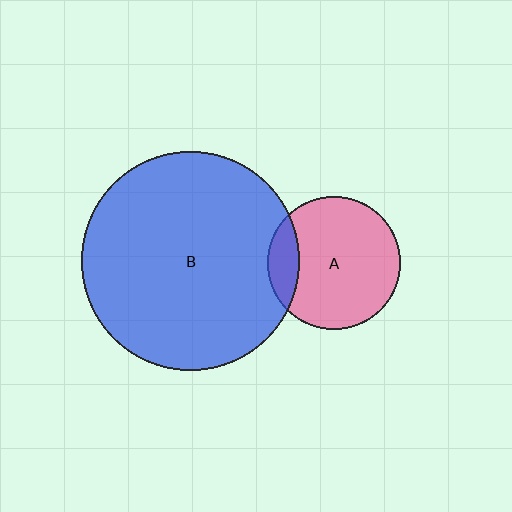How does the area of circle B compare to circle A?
Approximately 2.7 times.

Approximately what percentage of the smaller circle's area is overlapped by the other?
Approximately 15%.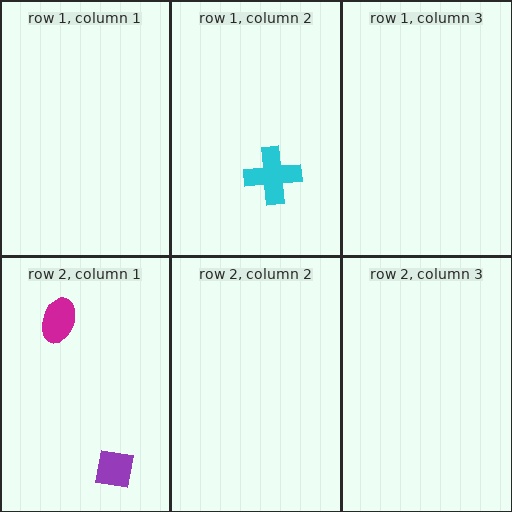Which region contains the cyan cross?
The row 1, column 2 region.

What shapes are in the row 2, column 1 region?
The magenta ellipse, the purple square.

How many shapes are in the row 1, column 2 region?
1.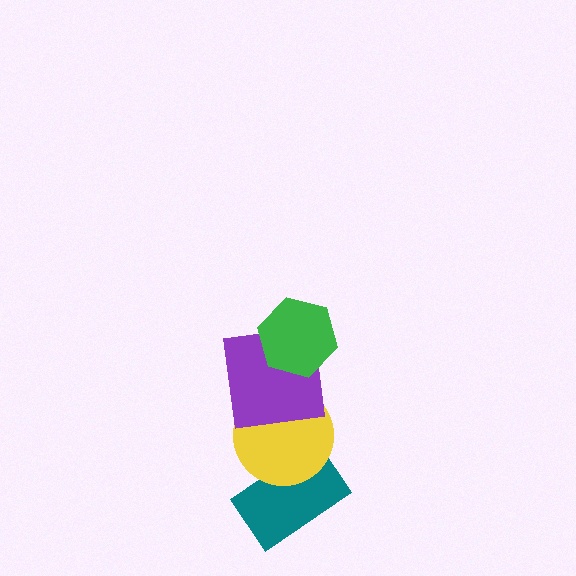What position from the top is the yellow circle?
The yellow circle is 3rd from the top.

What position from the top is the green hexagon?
The green hexagon is 1st from the top.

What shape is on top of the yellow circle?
The purple square is on top of the yellow circle.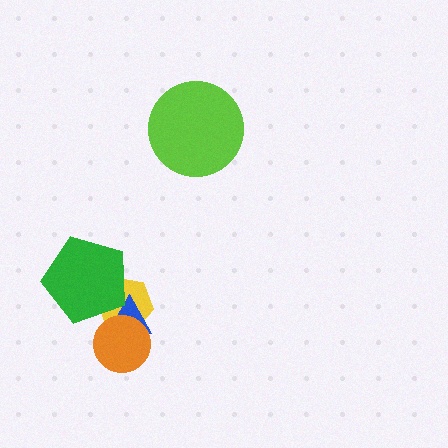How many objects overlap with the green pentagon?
2 objects overlap with the green pentagon.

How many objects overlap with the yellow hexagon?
3 objects overlap with the yellow hexagon.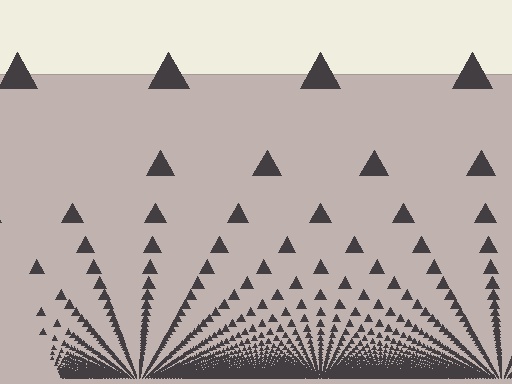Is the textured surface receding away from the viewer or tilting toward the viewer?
The surface appears to tilt toward the viewer. Texture elements get larger and sparser toward the top.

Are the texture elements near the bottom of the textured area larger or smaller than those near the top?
Smaller. The gradient is inverted — elements near the bottom are smaller and denser.